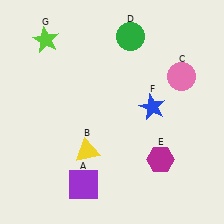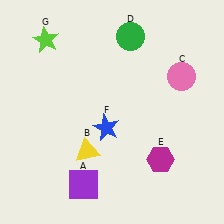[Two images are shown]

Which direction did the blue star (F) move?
The blue star (F) moved left.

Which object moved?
The blue star (F) moved left.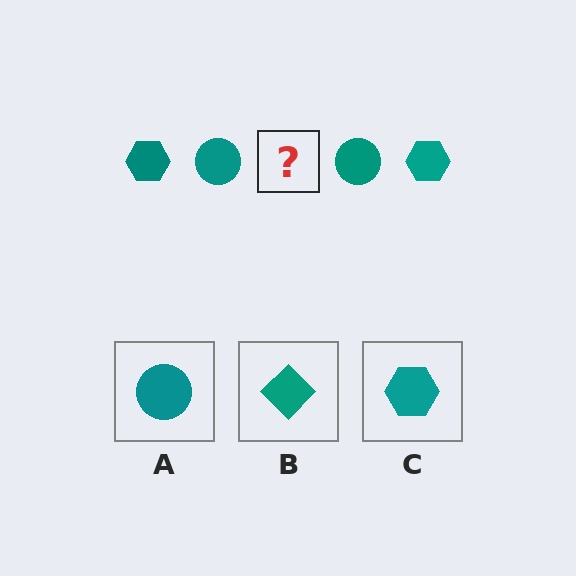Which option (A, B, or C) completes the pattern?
C.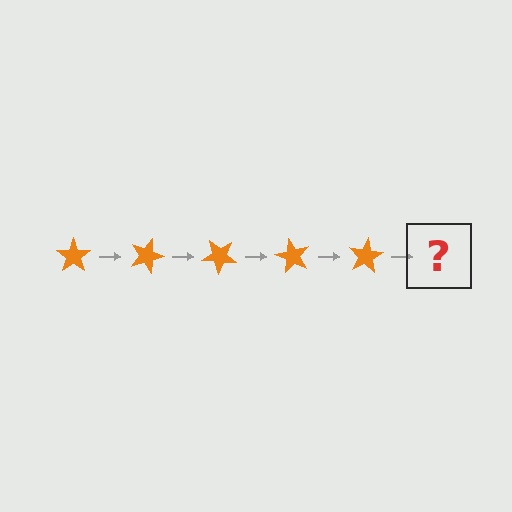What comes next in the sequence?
The next element should be an orange star rotated 100 degrees.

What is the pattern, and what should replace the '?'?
The pattern is that the star rotates 20 degrees each step. The '?' should be an orange star rotated 100 degrees.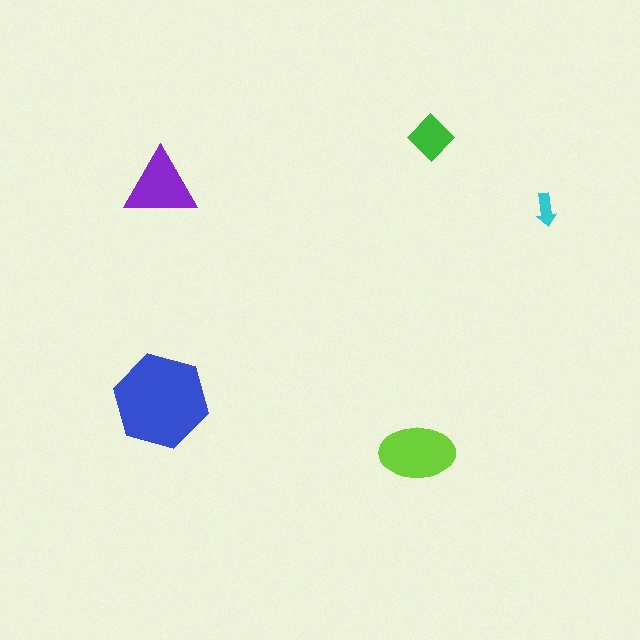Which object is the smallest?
The cyan arrow.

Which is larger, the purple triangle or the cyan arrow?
The purple triangle.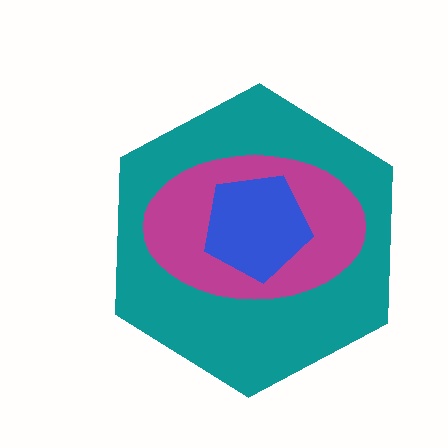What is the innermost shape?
The blue pentagon.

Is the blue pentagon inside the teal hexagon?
Yes.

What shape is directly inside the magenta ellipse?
The blue pentagon.